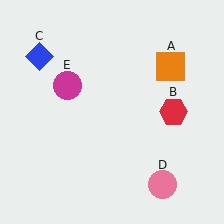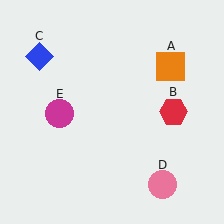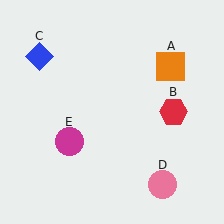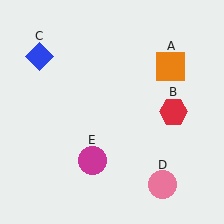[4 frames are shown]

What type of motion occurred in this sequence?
The magenta circle (object E) rotated counterclockwise around the center of the scene.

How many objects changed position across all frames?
1 object changed position: magenta circle (object E).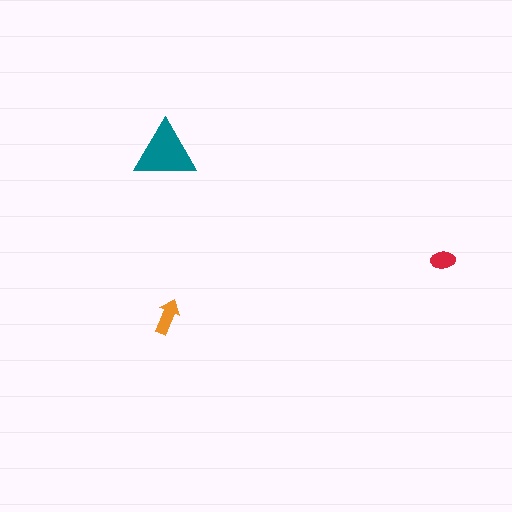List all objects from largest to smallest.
The teal triangle, the orange arrow, the red ellipse.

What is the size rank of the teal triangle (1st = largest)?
1st.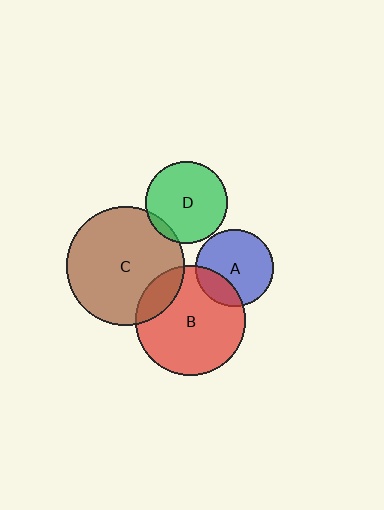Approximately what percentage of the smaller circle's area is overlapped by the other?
Approximately 5%.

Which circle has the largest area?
Circle C (brown).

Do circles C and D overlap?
Yes.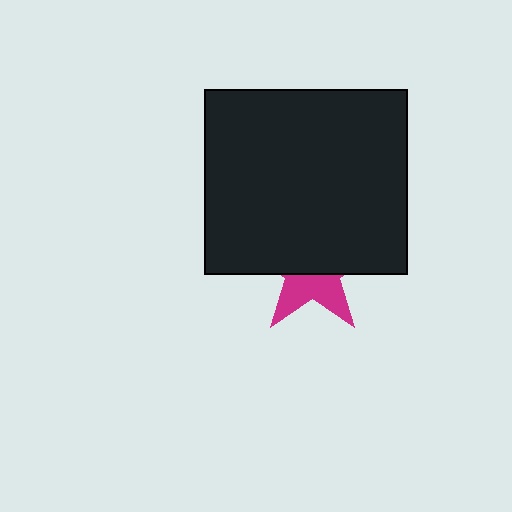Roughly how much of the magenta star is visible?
A small part of it is visible (roughly 40%).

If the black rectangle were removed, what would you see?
You would see the complete magenta star.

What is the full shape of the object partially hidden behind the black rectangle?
The partially hidden object is a magenta star.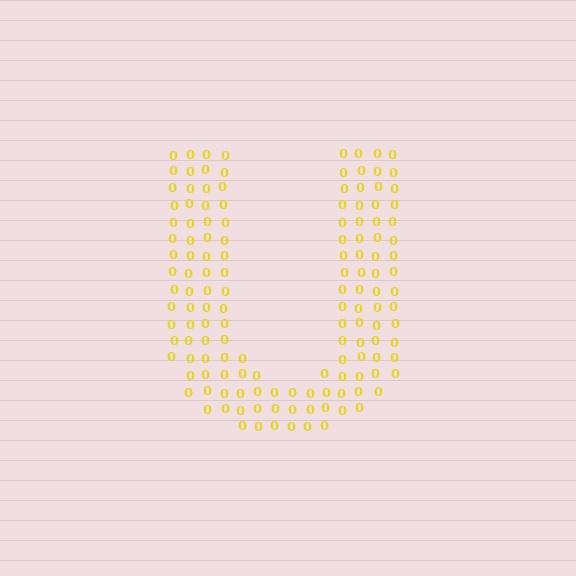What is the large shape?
The large shape is the letter U.